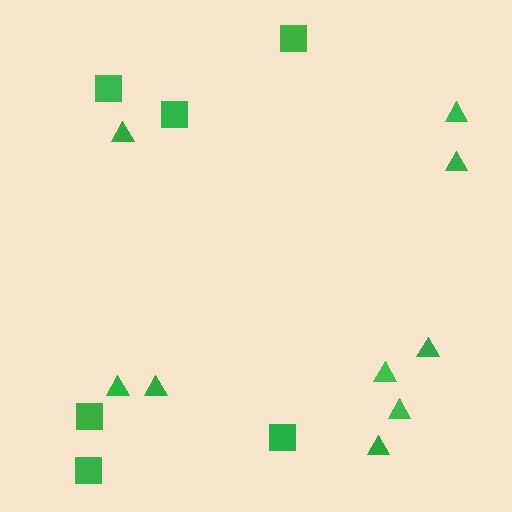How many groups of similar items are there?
There are 2 groups: one group of squares (6) and one group of triangles (9).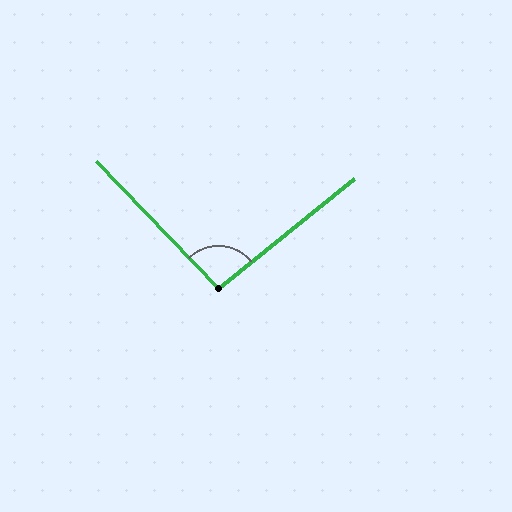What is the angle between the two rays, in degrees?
Approximately 95 degrees.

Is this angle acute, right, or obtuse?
It is approximately a right angle.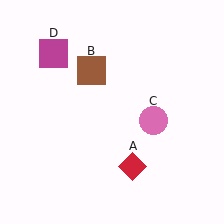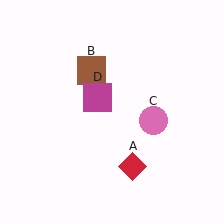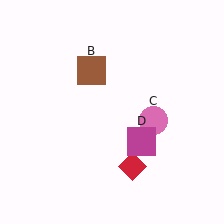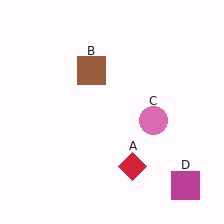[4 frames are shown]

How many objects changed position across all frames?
1 object changed position: magenta square (object D).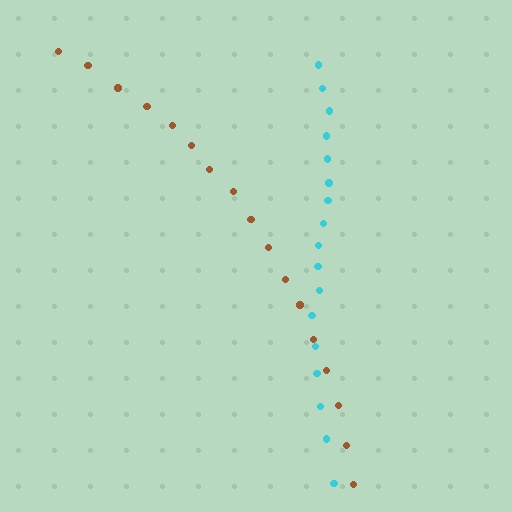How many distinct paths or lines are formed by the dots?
There are 2 distinct paths.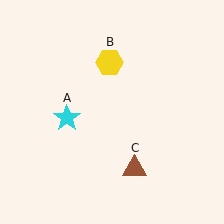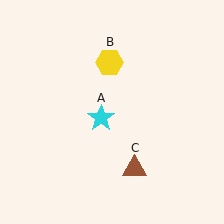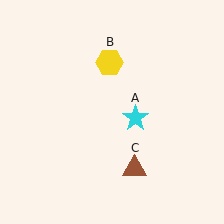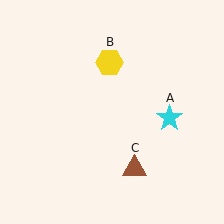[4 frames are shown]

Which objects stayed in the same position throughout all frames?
Yellow hexagon (object B) and brown triangle (object C) remained stationary.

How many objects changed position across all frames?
1 object changed position: cyan star (object A).